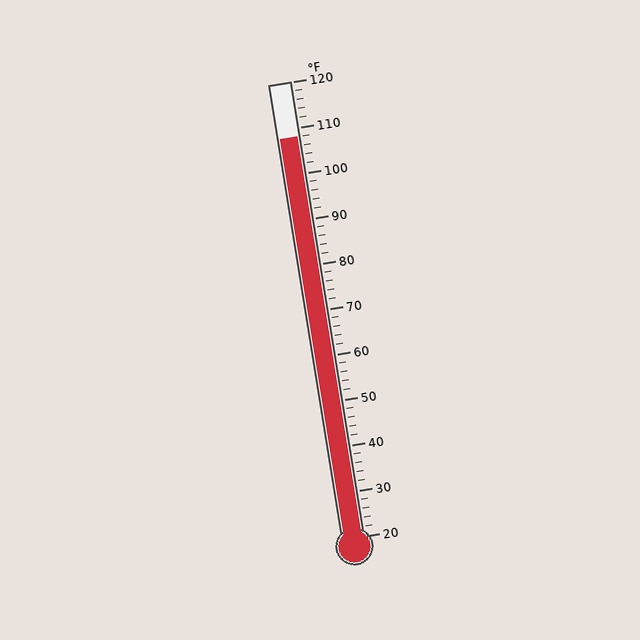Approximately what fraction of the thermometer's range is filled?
The thermometer is filled to approximately 90% of its range.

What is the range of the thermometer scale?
The thermometer scale ranges from 20°F to 120°F.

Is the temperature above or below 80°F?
The temperature is above 80°F.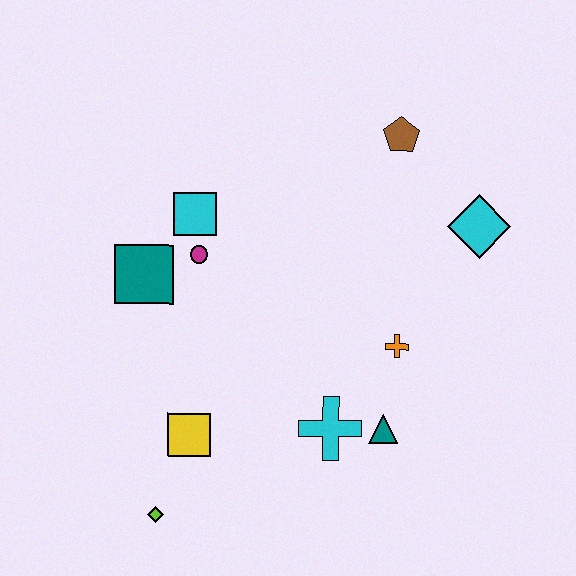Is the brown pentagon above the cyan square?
Yes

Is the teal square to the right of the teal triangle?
No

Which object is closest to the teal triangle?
The cyan cross is closest to the teal triangle.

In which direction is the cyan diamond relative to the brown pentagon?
The cyan diamond is below the brown pentagon.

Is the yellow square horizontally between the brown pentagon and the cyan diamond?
No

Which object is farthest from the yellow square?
The brown pentagon is farthest from the yellow square.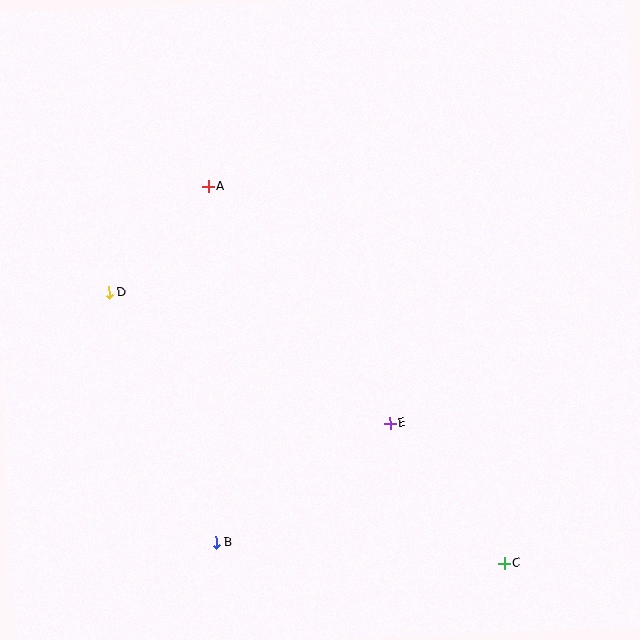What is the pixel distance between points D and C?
The distance between D and C is 479 pixels.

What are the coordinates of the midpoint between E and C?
The midpoint between E and C is at (447, 493).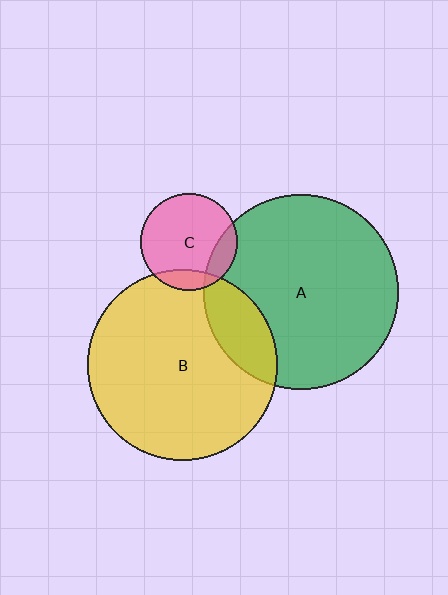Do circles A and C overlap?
Yes.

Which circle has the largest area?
Circle A (green).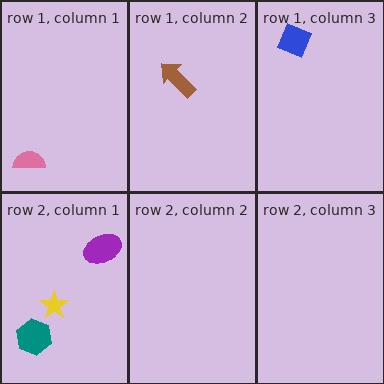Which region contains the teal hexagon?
The row 2, column 1 region.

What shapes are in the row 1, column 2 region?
The brown arrow.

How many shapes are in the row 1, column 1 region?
1.